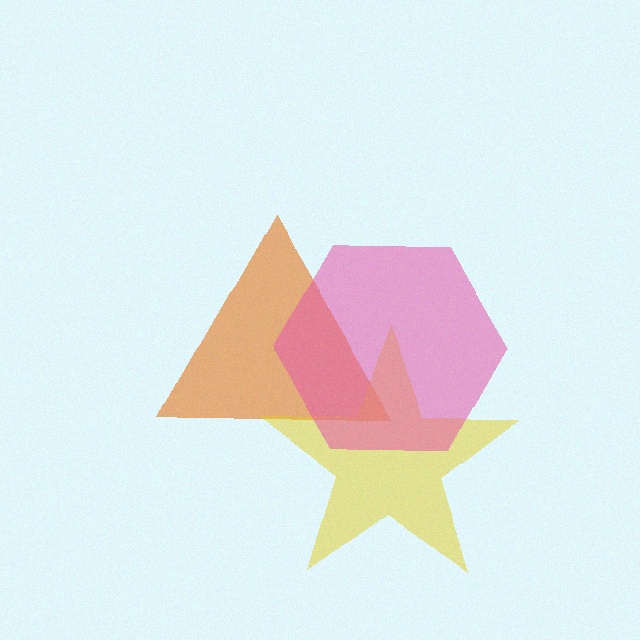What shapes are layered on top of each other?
The layered shapes are: an orange triangle, a yellow star, a pink hexagon.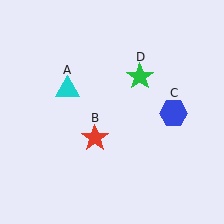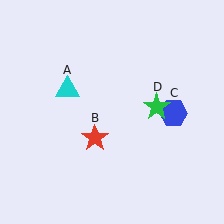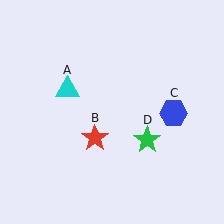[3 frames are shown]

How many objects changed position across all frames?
1 object changed position: green star (object D).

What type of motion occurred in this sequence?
The green star (object D) rotated clockwise around the center of the scene.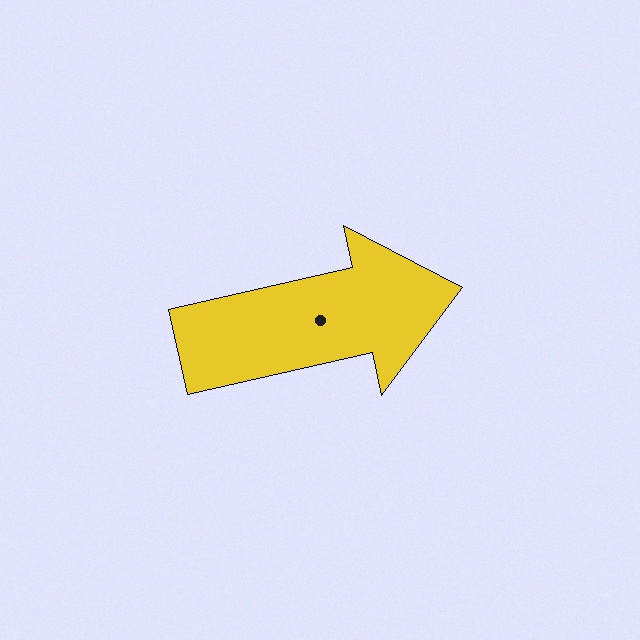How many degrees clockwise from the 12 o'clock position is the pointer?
Approximately 77 degrees.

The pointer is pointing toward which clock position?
Roughly 3 o'clock.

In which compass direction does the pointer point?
East.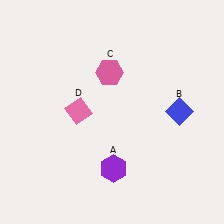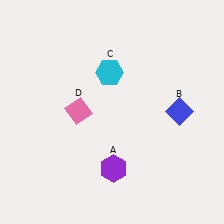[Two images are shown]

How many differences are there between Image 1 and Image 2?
There is 1 difference between the two images.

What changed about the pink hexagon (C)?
In Image 1, C is pink. In Image 2, it changed to cyan.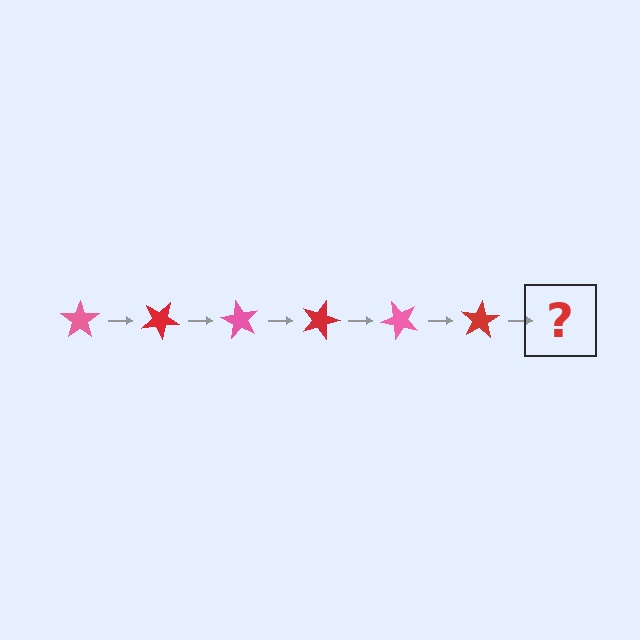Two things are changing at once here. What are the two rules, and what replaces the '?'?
The two rules are that it rotates 30 degrees each step and the color cycles through pink and red. The '?' should be a pink star, rotated 180 degrees from the start.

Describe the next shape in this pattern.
It should be a pink star, rotated 180 degrees from the start.